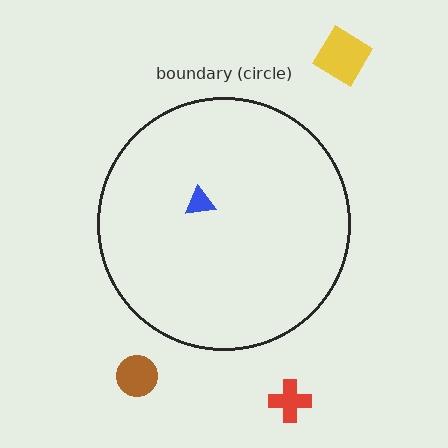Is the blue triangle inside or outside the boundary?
Inside.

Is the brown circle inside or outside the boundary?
Outside.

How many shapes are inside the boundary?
1 inside, 3 outside.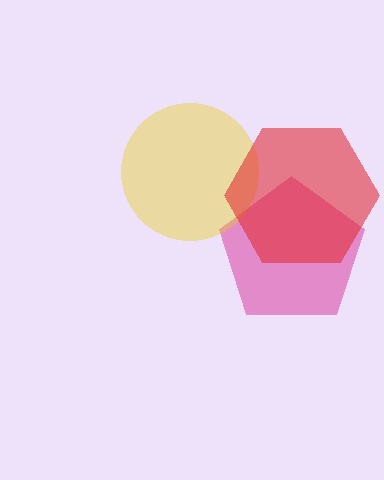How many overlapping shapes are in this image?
There are 3 overlapping shapes in the image.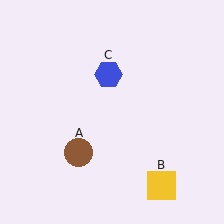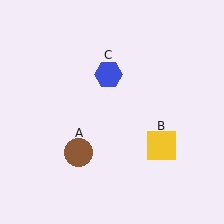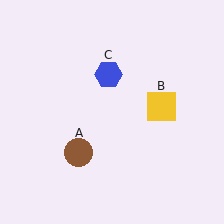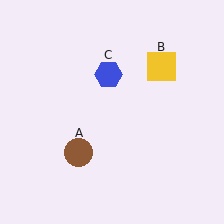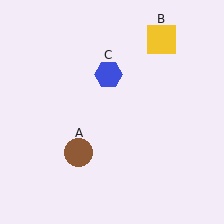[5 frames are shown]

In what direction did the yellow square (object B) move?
The yellow square (object B) moved up.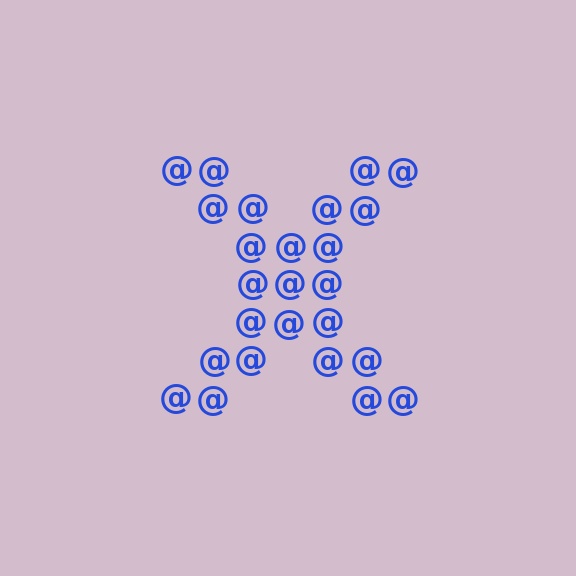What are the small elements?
The small elements are at signs.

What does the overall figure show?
The overall figure shows the letter X.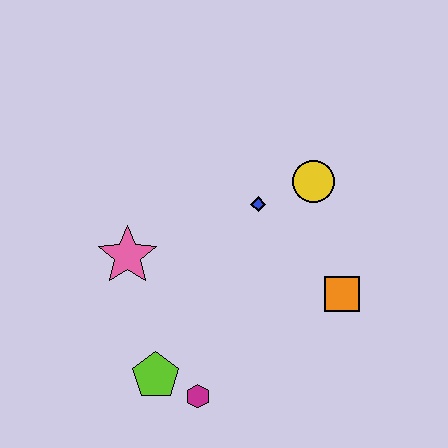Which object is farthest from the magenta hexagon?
The yellow circle is farthest from the magenta hexagon.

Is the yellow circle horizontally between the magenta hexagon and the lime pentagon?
No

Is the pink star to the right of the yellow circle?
No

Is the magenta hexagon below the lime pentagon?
Yes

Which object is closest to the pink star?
The lime pentagon is closest to the pink star.